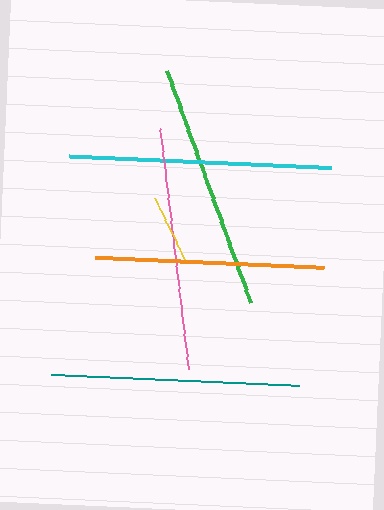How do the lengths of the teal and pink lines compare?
The teal and pink lines are approximately the same length.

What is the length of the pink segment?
The pink segment is approximately 242 pixels long.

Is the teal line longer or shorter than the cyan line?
The cyan line is longer than the teal line.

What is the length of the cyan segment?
The cyan segment is approximately 263 pixels long.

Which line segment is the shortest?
The yellow line is the shortest at approximately 67 pixels.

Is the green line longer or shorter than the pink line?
The green line is longer than the pink line.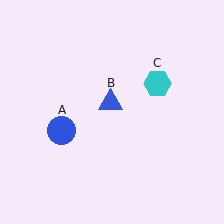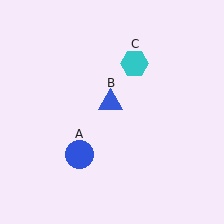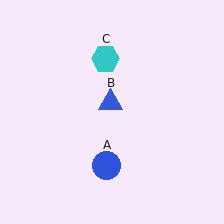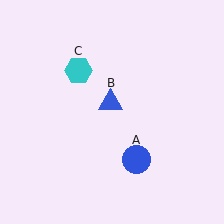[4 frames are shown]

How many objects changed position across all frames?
2 objects changed position: blue circle (object A), cyan hexagon (object C).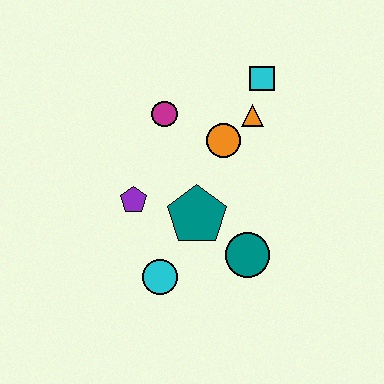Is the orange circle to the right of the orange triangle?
No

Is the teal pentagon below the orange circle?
Yes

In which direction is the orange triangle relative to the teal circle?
The orange triangle is above the teal circle.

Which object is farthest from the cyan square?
The cyan circle is farthest from the cyan square.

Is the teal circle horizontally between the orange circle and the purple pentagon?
No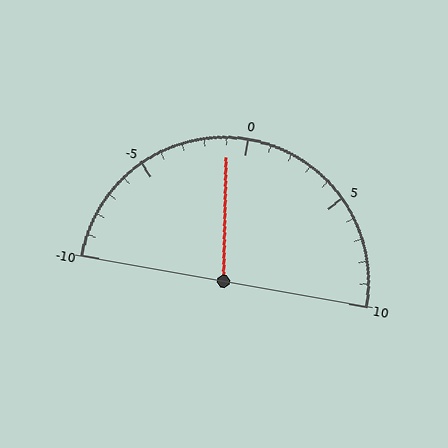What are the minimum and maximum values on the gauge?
The gauge ranges from -10 to 10.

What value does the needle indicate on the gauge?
The needle indicates approximately -1.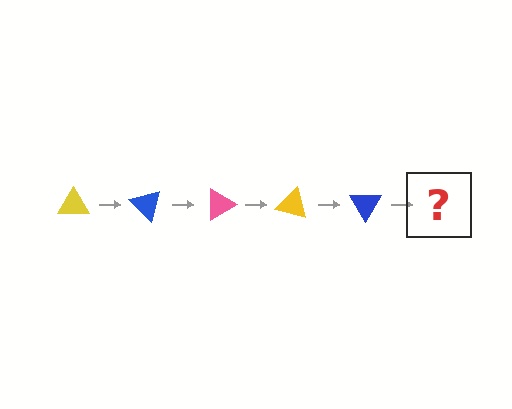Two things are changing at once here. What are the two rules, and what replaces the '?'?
The two rules are that it rotates 45 degrees each step and the color cycles through yellow, blue, and pink. The '?' should be a pink triangle, rotated 225 degrees from the start.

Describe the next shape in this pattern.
It should be a pink triangle, rotated 225 degrees from the start.